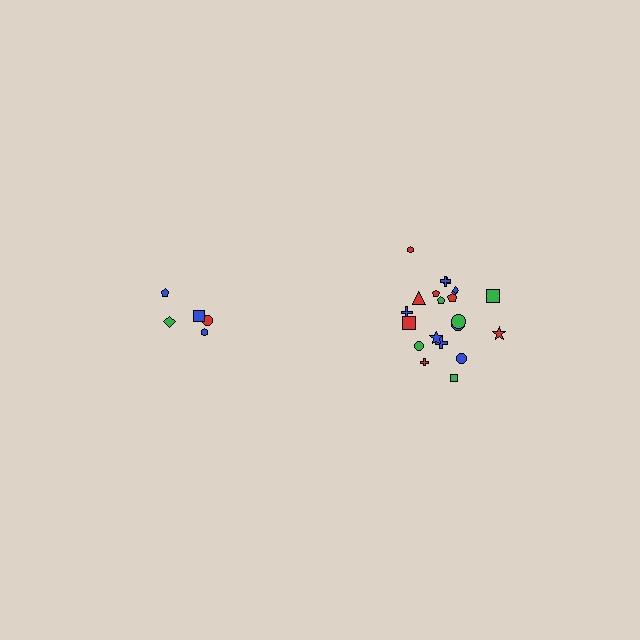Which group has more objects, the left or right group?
The right group.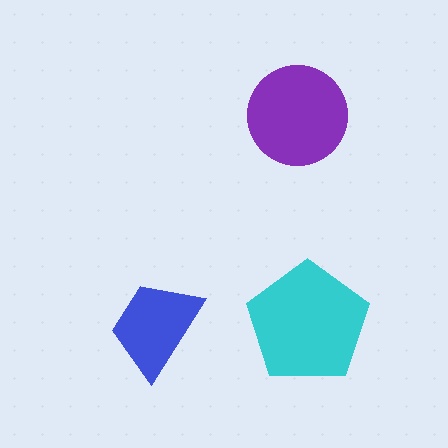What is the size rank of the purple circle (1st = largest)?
2nd.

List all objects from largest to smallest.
The cyan pentagon, the purple circle, the blue trapezoid.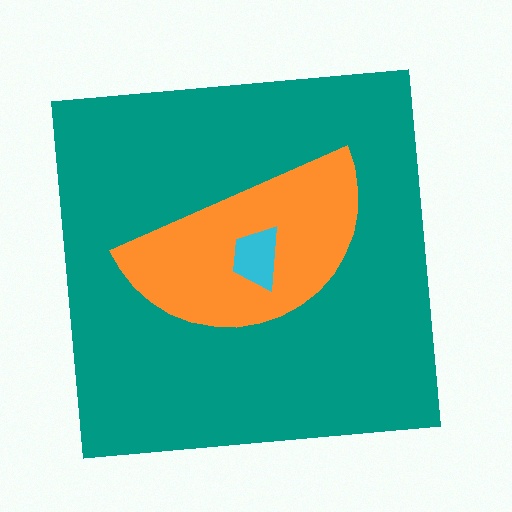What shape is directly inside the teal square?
The orange semicircle.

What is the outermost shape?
The teal square.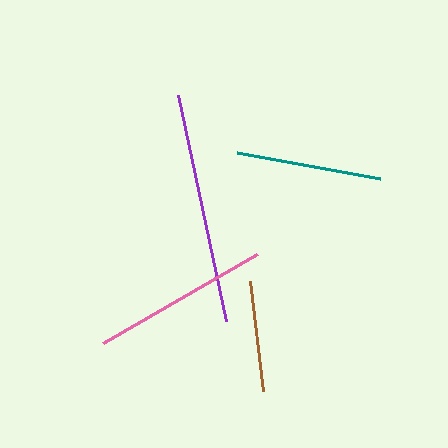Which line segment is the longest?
The purple line is the longest at approximately 231 pixels.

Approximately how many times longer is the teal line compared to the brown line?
The teal line is approximately 1.3 times the length of the brown line.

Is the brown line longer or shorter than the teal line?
The teal line is longer than the brown line.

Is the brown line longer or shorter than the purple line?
The purple line is longer than the brown line.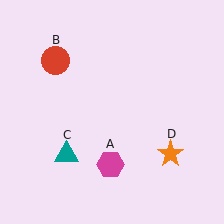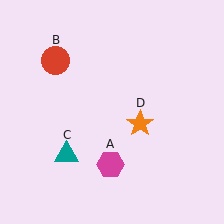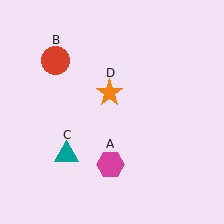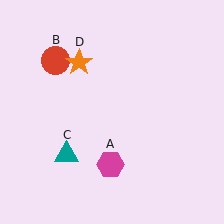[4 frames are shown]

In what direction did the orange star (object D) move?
The orange star (object D) moved up and to the left.